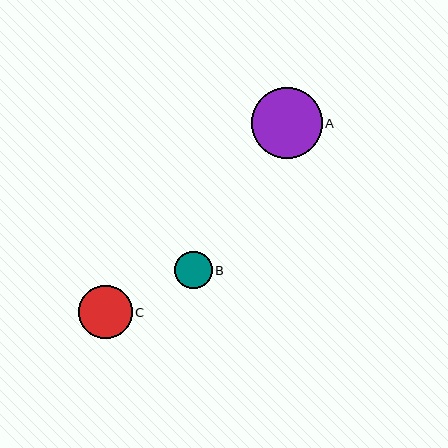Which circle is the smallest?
Circle B is the smallest with a size of approximately 37 pixels.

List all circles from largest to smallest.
From largest to smallest: A, C, B.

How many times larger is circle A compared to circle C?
Circle A is approximately 1.3 times the size of circle C.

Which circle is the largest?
Circle A is the largest with a size of approximately 71 pixels.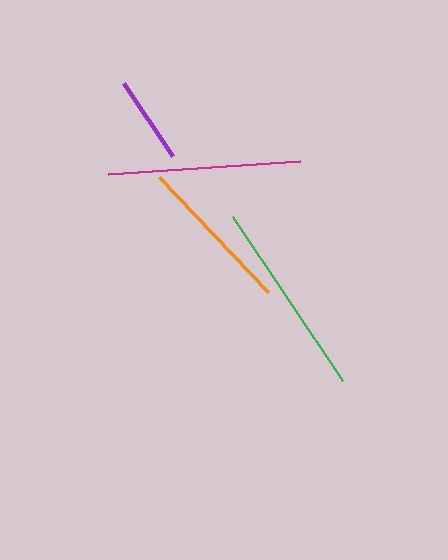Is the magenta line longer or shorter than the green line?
The green line is longer than the magenta line.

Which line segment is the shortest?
The purple line is the shortest at approximately 88 pixels.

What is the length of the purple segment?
The purple segment is approximately 88 pixels long.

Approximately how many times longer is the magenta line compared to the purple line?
The magenta line is approximately 2.2 times the length of the purple line.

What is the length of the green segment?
The green segment is approximately 197 pixels long.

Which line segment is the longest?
The green line is the longest at approximately 197 pixels.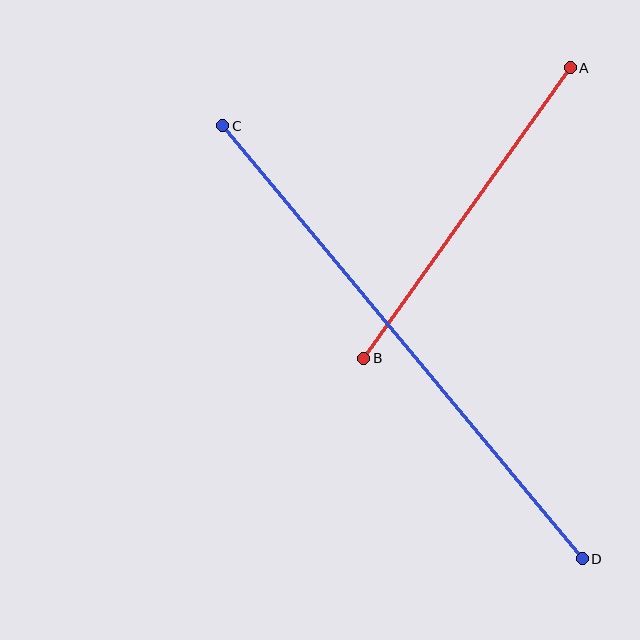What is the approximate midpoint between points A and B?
The midpoint is at approximately (467, 213) pixels.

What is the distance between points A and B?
The distance is approximately 356 pixels.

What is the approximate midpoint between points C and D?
The midpoint is at approximately (402, 342) pixels.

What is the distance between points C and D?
The distance is approximately 563 pixels.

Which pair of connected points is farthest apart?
Points C and D are farthest apart.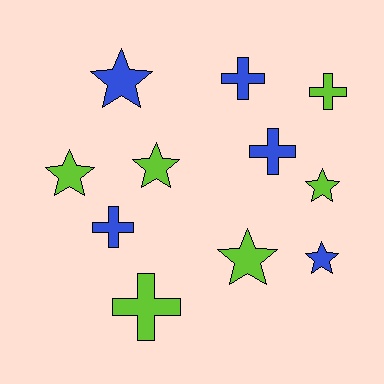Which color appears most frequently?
Lime, with 6 objects.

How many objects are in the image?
There are 11 objects.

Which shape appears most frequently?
Star, with 6 objects.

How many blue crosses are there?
There are 3 blue crosses.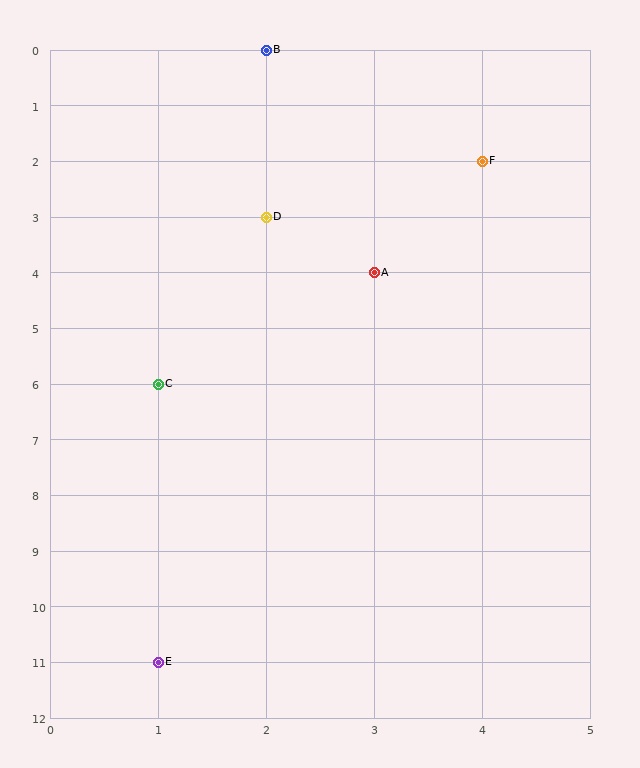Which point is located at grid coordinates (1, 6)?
Point C is at (1, 6).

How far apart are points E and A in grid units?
Points E and A are 2 columns and 7 rows apart (about 7.3 grid units diagonally).